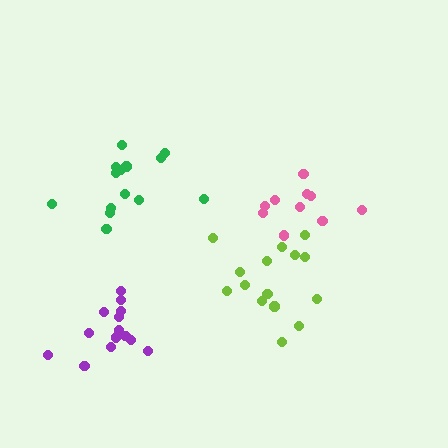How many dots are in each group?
Group 1: 14 dots, Group 2: 15 dots, Group 3: 10 dots, Group 4: 14 dots (53 total).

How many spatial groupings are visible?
There are 4 spatial groupings.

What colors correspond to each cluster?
The clusters are colored: green, lime, pink, purple.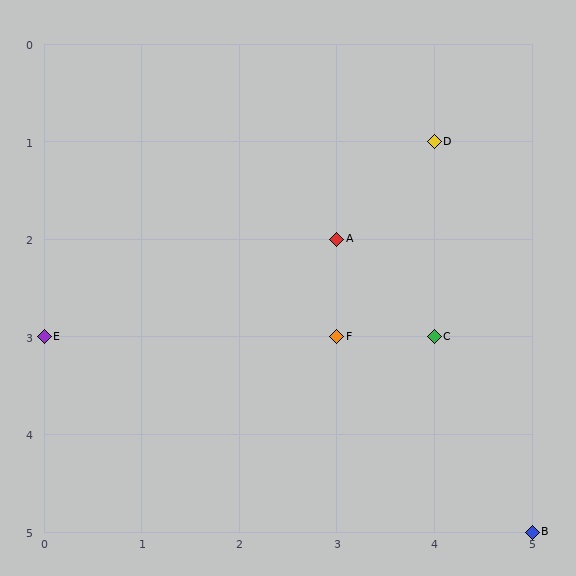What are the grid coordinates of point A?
Point A is at grid coordinates (3, 2).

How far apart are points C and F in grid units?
Points C and F are 1 column apart.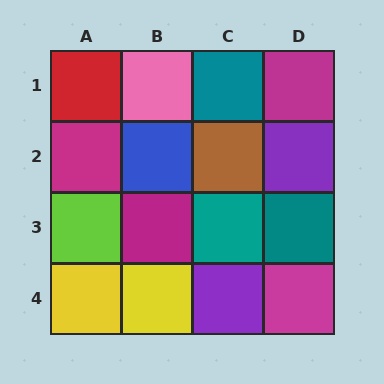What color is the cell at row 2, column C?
Brown.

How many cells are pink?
1 cell is pink.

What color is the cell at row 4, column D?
Magenta.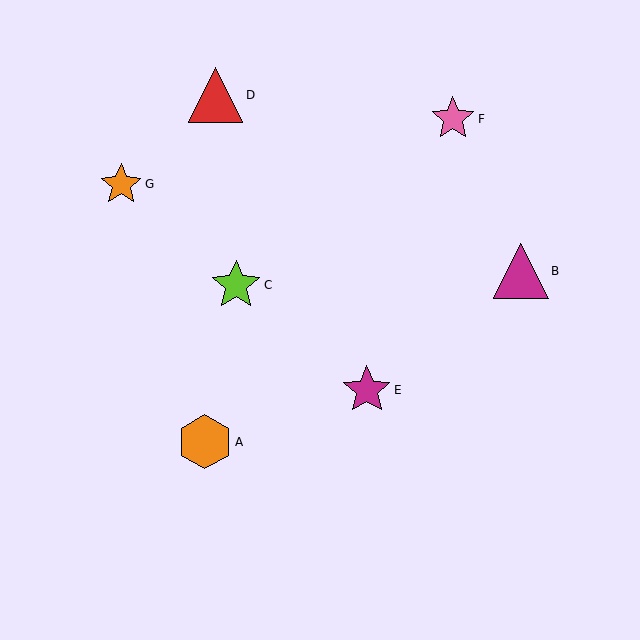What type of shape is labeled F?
Shape F is a pink star.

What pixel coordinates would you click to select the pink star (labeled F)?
Click at (453, 119) to select the pink star F.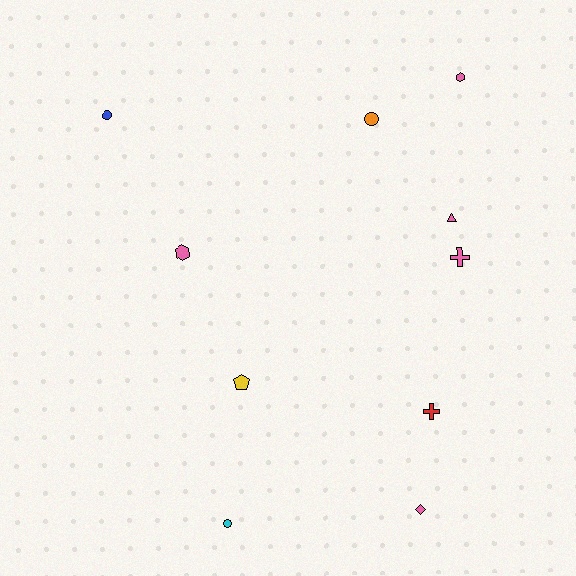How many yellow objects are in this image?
There is 1 yellow object.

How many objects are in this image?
There are 10 objects.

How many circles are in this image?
There are 3 circles.